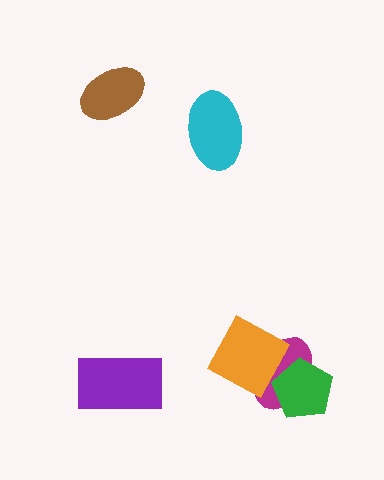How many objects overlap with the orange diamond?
2 objects overlap with the orange diamond.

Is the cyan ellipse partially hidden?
No, no other shape covers it.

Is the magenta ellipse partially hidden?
Yes, it is partially covered by another shape.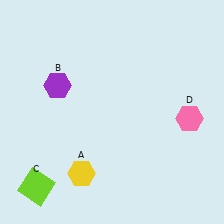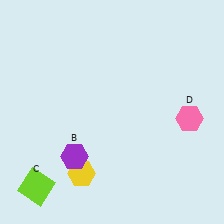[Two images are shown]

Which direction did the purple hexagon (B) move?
The purple hexagon (B) moved down.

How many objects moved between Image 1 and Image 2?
1 object moved between the two images.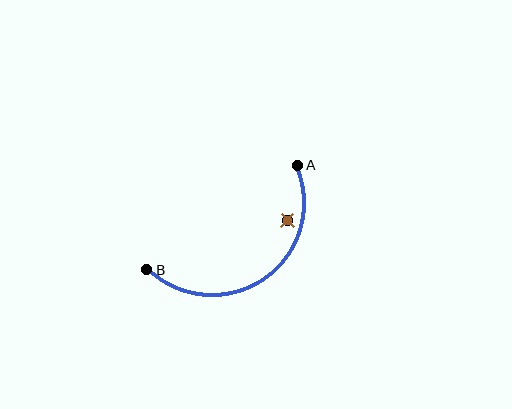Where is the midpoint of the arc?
The arc midpoint is the point on the curve farthest from the straight line joining A and B. It sits below and to the right of that line.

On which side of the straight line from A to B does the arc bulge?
The arc bulges below and to the right of the straight line connecting A and B.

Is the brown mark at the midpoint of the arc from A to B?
No — the brown mark does not lie on the arc at all. It sits slightly inside the curve.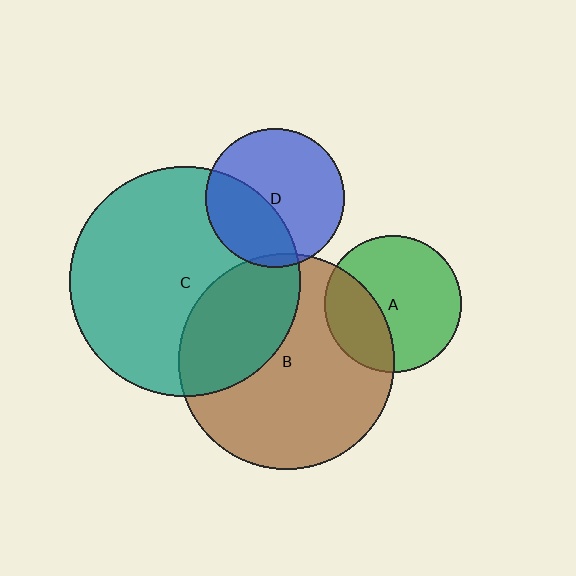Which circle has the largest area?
Circle C (teal).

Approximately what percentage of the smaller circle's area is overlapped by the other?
Approximately 5%.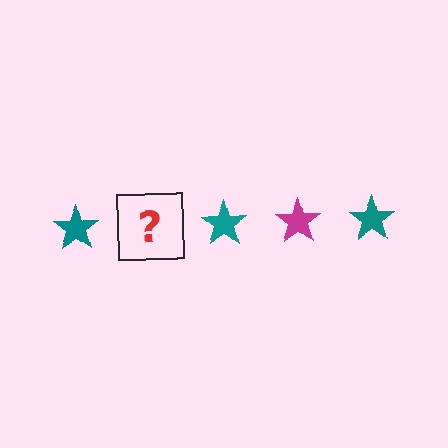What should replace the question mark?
The question mark should be replaced with a magenta star.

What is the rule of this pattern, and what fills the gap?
The rule is that the pattern cycles through teal, magenta stars. The gap should be filled with a magenta star.